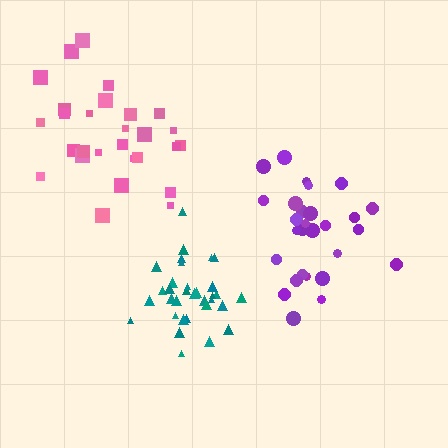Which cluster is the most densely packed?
Teal.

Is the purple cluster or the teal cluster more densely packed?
Teal.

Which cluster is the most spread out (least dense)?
Pink.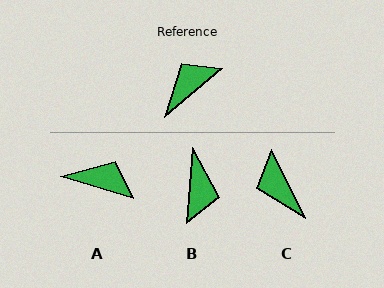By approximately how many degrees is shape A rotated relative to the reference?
Approximately 57 degrees clockwise.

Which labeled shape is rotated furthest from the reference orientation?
B, about 135 degrees away.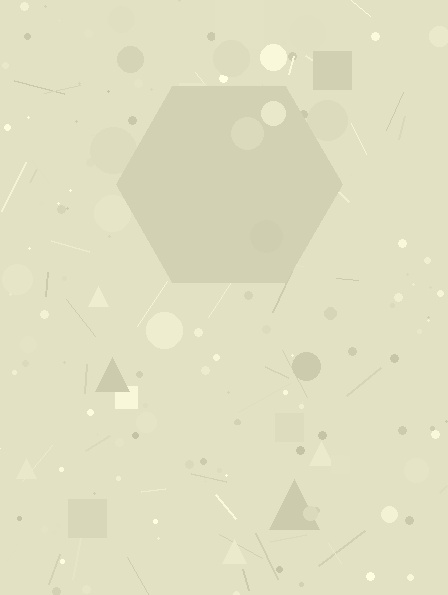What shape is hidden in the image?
A hexagon is hidden in the image.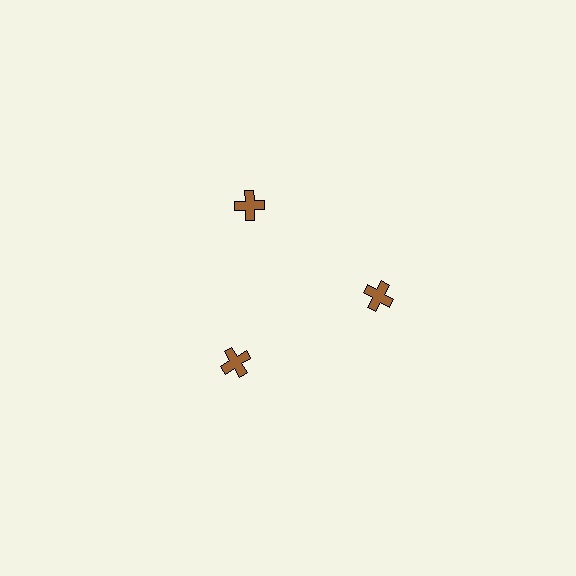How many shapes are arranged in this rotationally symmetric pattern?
There are 3 shapes, arranged in 3 groups of 1.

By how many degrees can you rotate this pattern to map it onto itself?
The pattern maps onto itself every 120 degrees of rotation.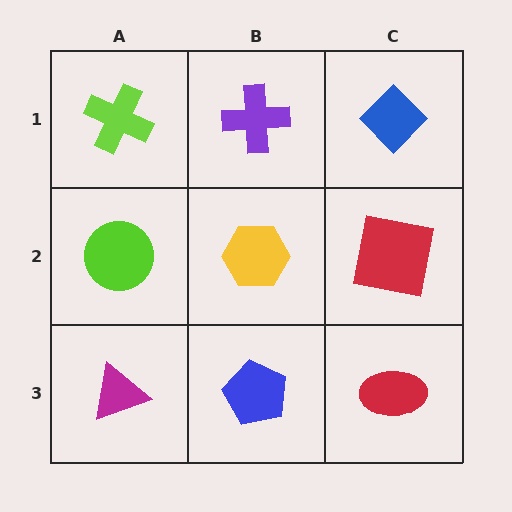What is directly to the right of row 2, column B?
A red square.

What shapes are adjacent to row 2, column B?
A purple cross (row 1, column B), a blue pentagon (row 3, column B), a lime circle (row 2, column A), a red square (row 2, column C).